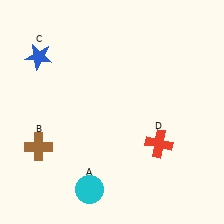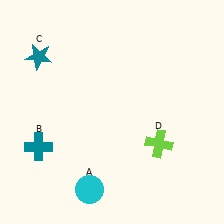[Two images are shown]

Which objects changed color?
B changed from brown to teal. C changed from blue to teal. D changed from red to lime.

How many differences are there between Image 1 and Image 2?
There are 3 differences between the two images.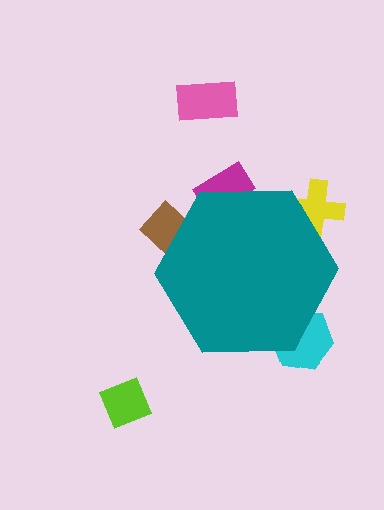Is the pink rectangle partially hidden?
No, the pink rectangle is fully visible.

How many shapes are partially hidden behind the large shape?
4 shapes are partially hidden.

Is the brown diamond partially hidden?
Yes, the brown diamond is partially hidden behind the teal hexagon.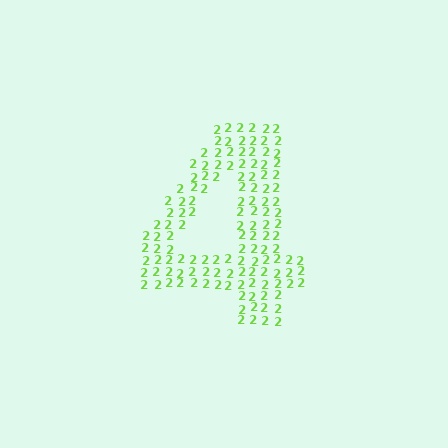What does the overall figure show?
The overall figure shows the digit 4.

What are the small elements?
The small elements are digit 2's.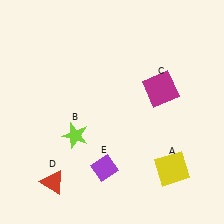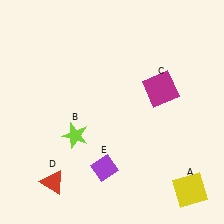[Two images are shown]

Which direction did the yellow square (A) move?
The yellow square (A) moved down.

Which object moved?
The yellow square (A) moved down.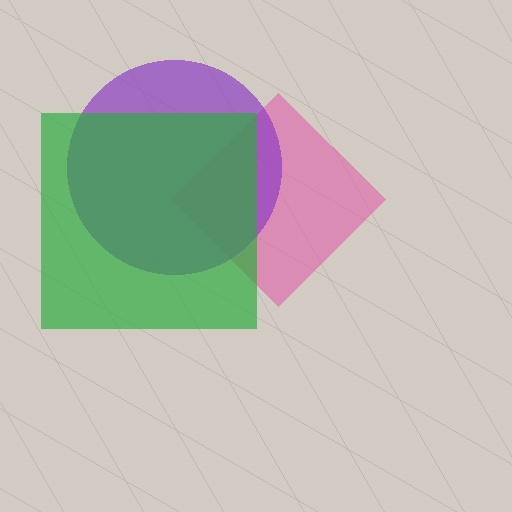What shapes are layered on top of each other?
The layered shapes are: a pink diamond, a purple circle, a green square.